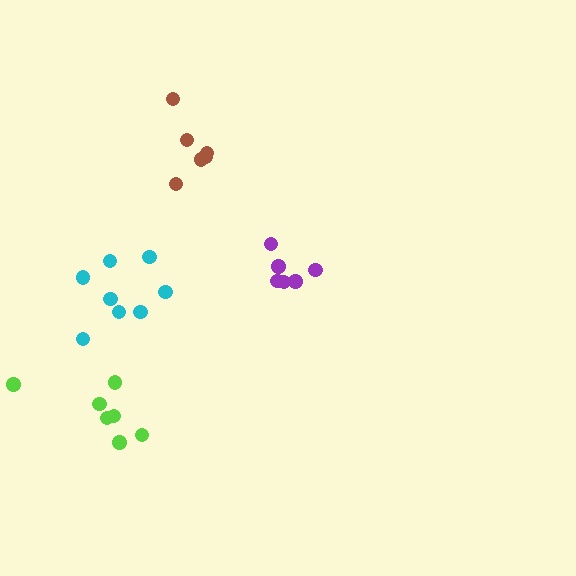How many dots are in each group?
Group 1: 6 dots, Group 2: 8 dots, Group 3: 7 dots, Group 4: 6 dots (27 total).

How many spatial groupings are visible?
There are 4 spatial groupings.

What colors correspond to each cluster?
The clusters are colored: brown, cyan, lime, purple.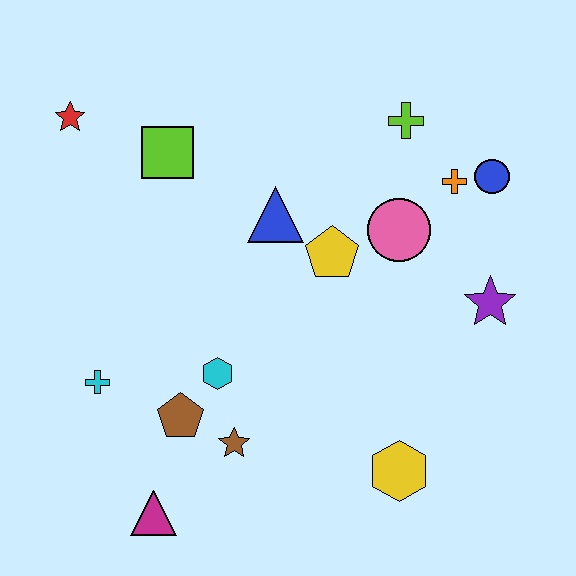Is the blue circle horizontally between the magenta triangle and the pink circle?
No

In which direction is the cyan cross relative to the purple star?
The cyan cross is to the left of the purple star.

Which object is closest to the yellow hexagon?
The brown star is closest to the yellow hexagon.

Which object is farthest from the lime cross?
The magenta triangle is farthest from the lime cross.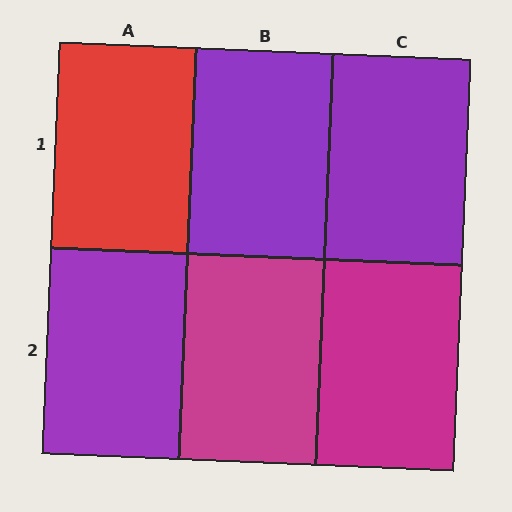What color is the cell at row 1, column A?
Red.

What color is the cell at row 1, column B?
Purple.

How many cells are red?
1 cell is red.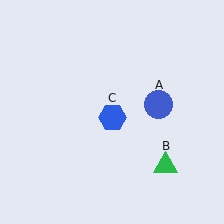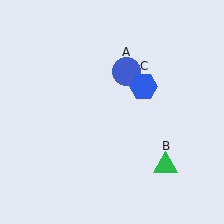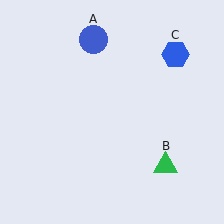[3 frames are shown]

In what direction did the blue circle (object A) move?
The blue circle (object A) moved up and to the left.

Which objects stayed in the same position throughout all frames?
Green triangle (object B) remained stationary.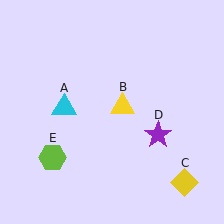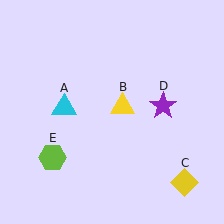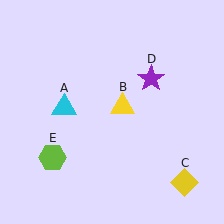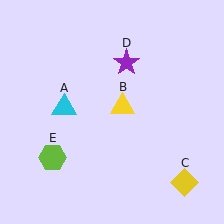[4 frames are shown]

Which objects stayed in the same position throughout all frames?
Cyan triangle (object A) and yellow triangle (object B) and yellow diamond (object C) and lime hexagon (object E) remained stationary.